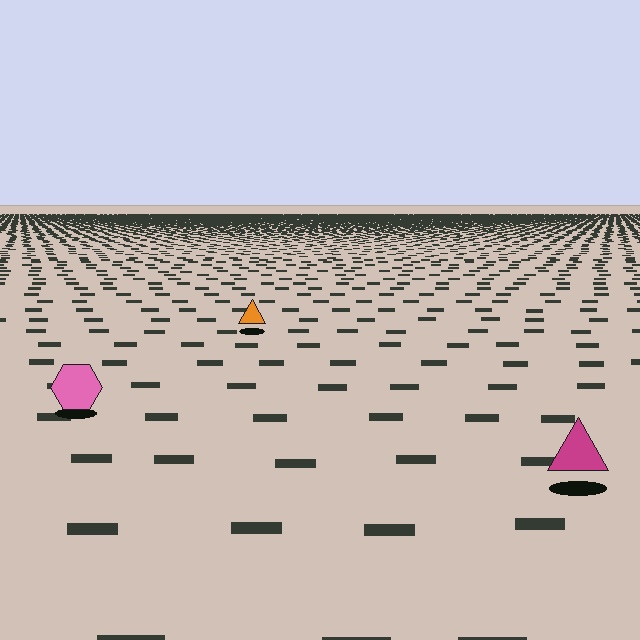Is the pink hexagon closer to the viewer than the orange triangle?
Yes. The pink hexagon is closer — you can tell from the texture gradient: the ground texture is coarser near it.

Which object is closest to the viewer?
The magenta triangle is closest. The texture marks near it are larger and more spread out.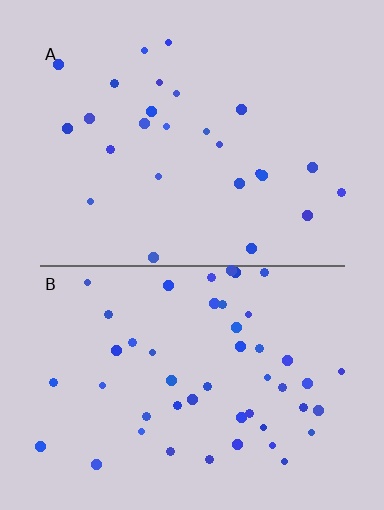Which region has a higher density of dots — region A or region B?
B (the bottom).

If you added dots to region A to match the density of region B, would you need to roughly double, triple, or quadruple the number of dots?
Approximately double.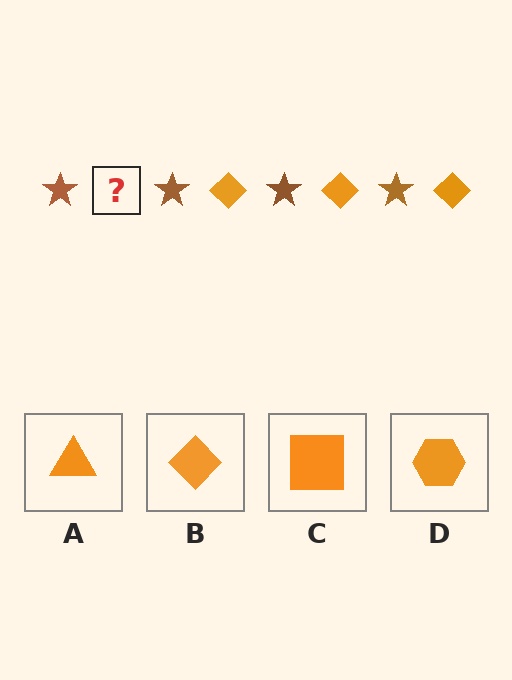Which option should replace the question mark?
Option B.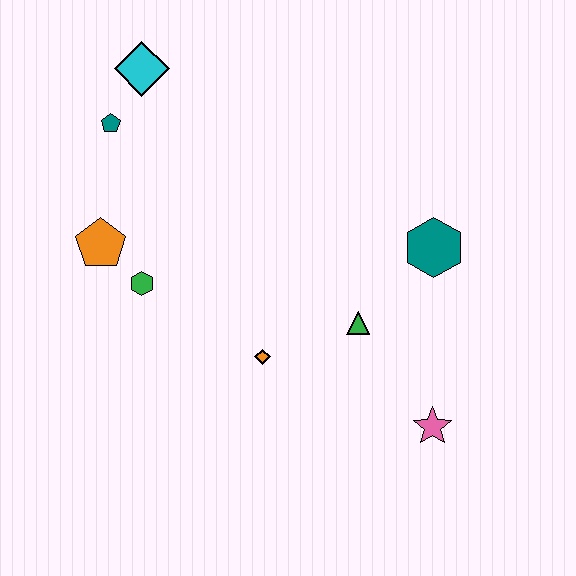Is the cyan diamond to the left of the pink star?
Yes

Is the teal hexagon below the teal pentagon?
Yes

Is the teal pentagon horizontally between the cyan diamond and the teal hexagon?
No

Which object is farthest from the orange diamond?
The cyan diamond is farthest from the orange diamond.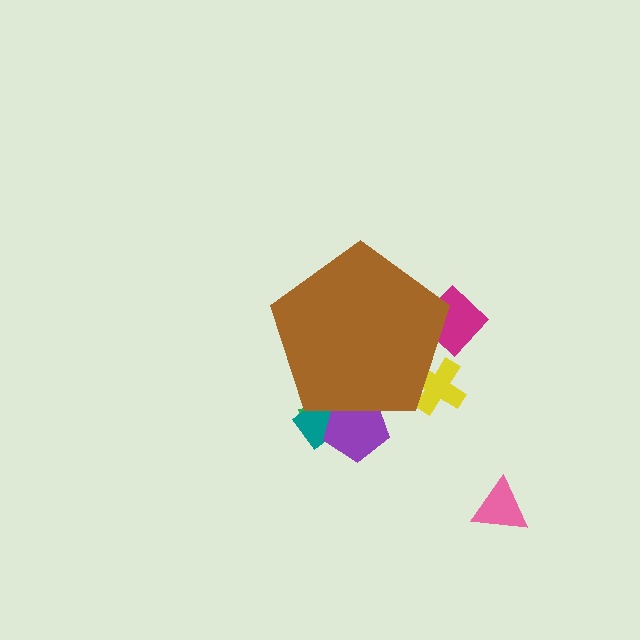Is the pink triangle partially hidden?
No, the pink triangle is fully visible.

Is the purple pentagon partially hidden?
Yes, the purple pentagon is partially hidden behind the brown pentagon.